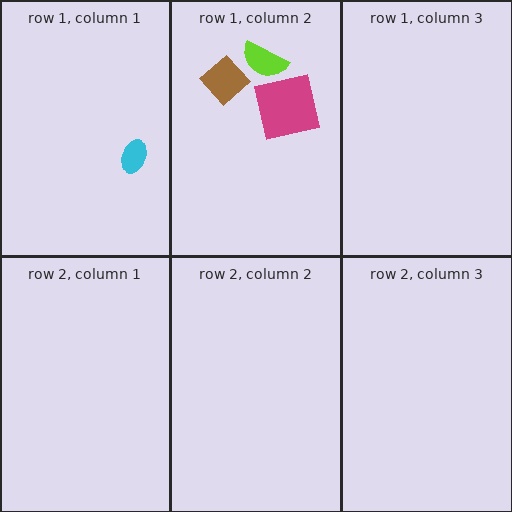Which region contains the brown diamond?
The row 1, column 2 region.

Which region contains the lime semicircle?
The row 1, column 2 region.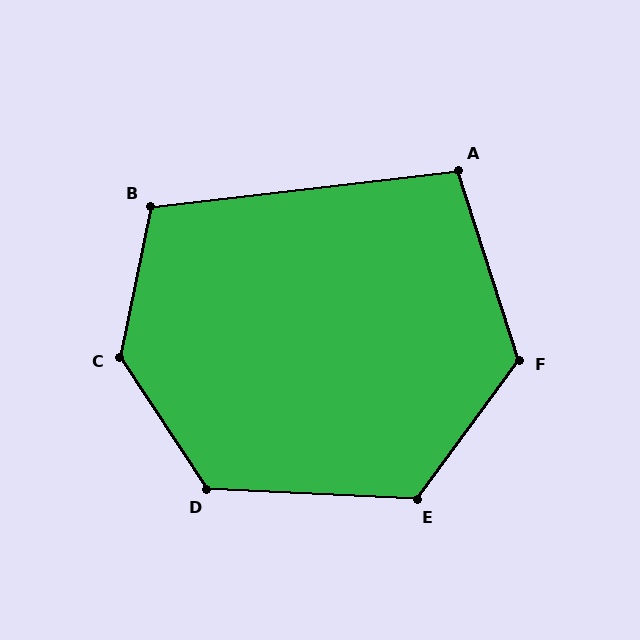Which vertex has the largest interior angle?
C, at approximately 135 degrees.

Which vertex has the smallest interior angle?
A, at approximately 101 degrees.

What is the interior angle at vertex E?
Approximately 124 degrees (obtuse).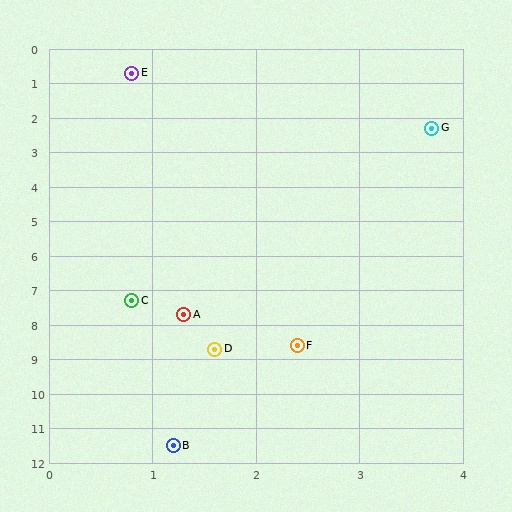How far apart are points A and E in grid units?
Points A and E are about 7.0 grid units apart.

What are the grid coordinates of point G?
Point G is at approximately (3.7, 2.3).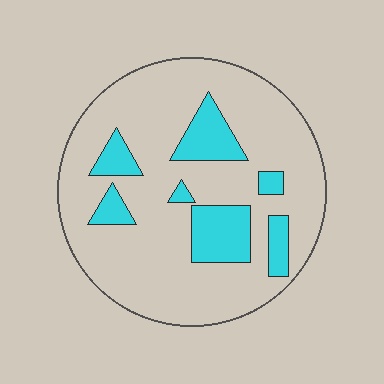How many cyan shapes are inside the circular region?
7.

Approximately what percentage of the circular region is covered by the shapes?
Approximately 20%.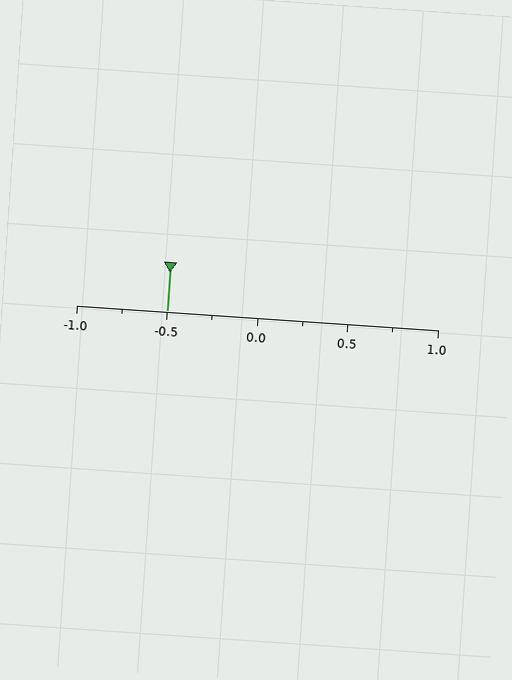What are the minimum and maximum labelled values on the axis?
The axis runs from -1.0 to 1.0.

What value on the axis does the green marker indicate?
The marker indicates approximately -0.5.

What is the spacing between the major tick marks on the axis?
The major ticks are spaced 0.5 apart.